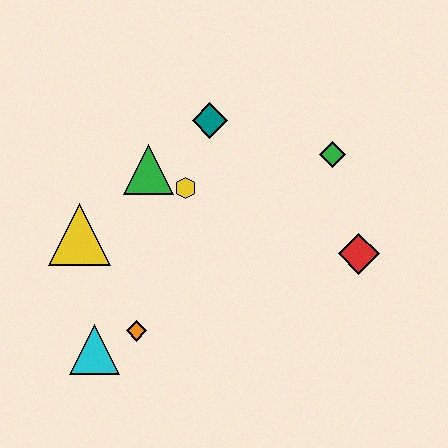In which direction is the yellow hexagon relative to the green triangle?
The yellow hexagon is to the right of the green triangle.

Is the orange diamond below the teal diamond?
Yes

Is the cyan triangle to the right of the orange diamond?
No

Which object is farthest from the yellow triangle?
The red diamond is farthest from the yellow triangle.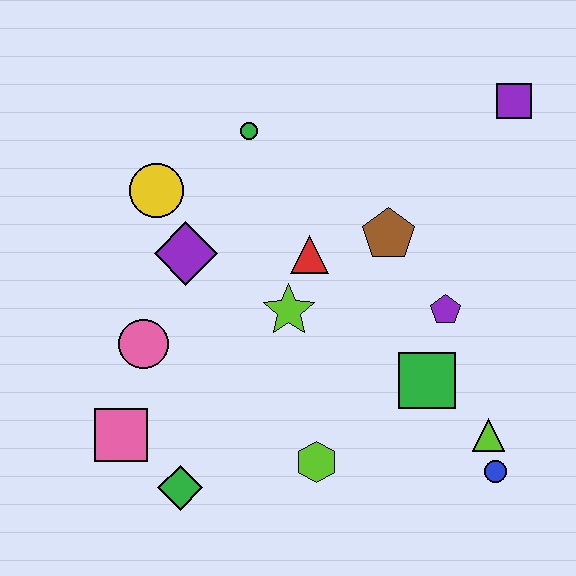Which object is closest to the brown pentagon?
The red triangle is closest to the brown pentagon.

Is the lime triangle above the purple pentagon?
No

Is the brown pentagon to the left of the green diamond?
No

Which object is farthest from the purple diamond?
The blue circle is farthest from the purple diamond.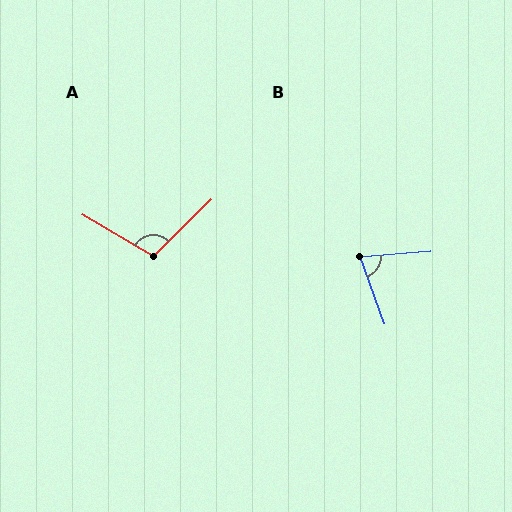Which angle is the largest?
A, at approximately 104 degrees.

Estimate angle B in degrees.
Approximately 75 degrees.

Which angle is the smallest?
B, at approximately 75 degrees.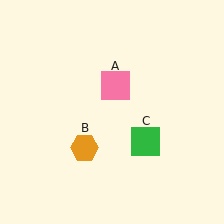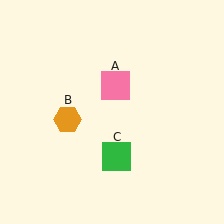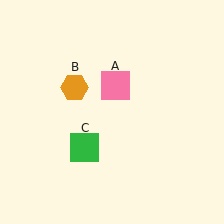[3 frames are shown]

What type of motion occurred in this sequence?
The orange hexagon (object B), green square (object C) rotated clockwise around the center of the scene.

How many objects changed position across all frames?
2 objects changed position: orange hexagon (object B), green square (object C).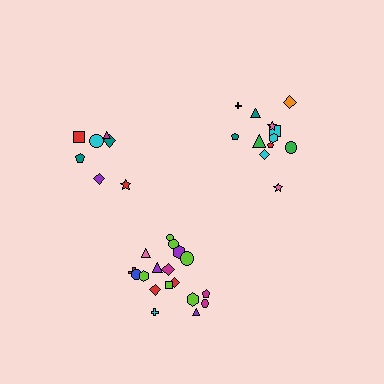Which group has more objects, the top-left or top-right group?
The top-right group.